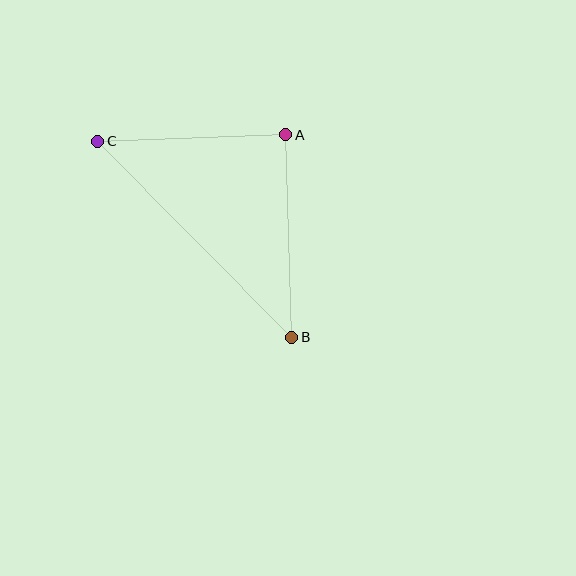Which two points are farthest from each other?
Points B and C are farthest from each other.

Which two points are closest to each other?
Points A and C are closest to each other.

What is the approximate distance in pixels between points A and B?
The distance between A and B is approximately 203 pixels.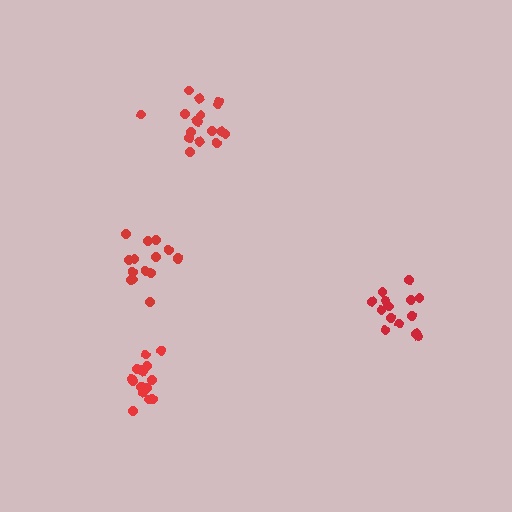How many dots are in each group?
Group 1: 16 dots, Group 2: 17 dots, Group 3: 15 dots, Group 4: 14 dots (62 total).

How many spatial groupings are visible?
There are 4 spatial groupings.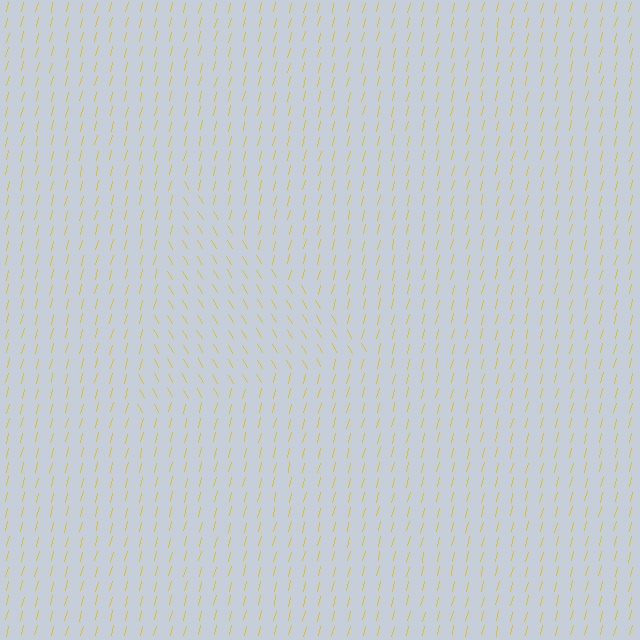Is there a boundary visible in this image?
Yes, there is a texture boundary formed by a change in line orientation.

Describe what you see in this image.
The image is filled with small yellow line segments. A triangle region in the image has lines oriented differently from the surrounding lines, creating a visible texture boundary.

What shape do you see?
I see a triangle.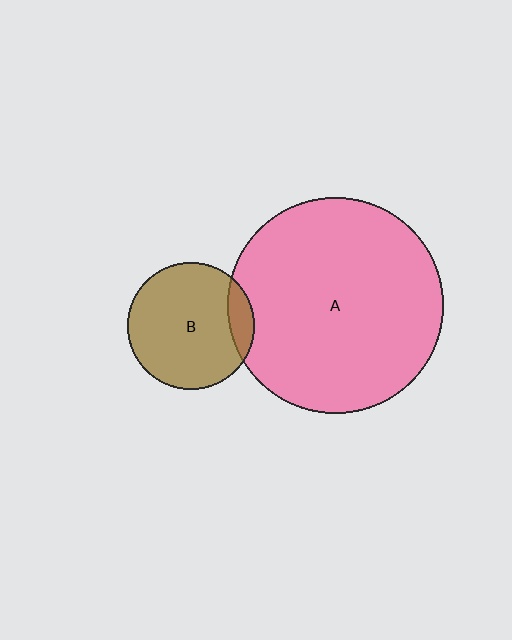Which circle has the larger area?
Circle A (pink).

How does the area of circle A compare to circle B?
Approximately 2.9 times.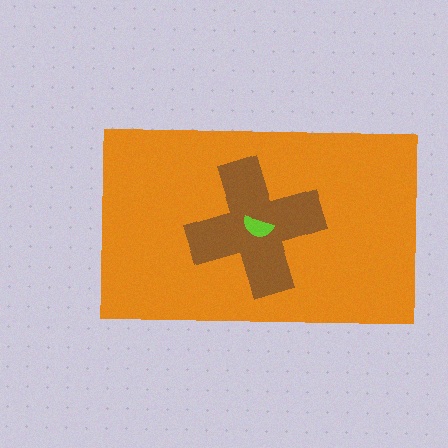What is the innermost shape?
The lime semicircle.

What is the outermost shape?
The orange rectangle.